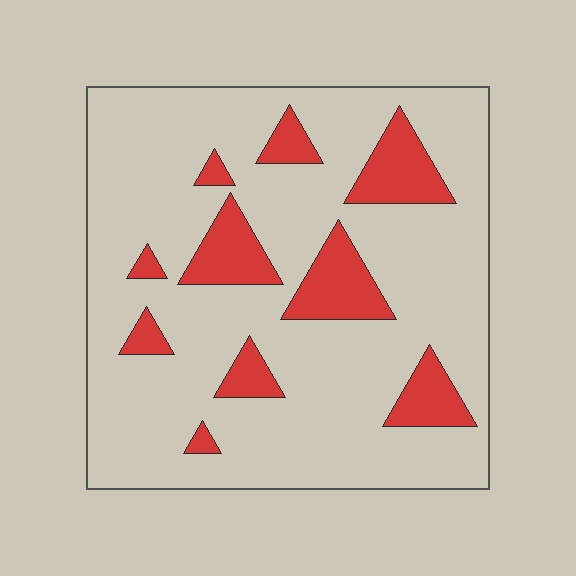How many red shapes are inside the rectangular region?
10.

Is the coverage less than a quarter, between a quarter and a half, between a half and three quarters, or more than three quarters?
Less than a quarter.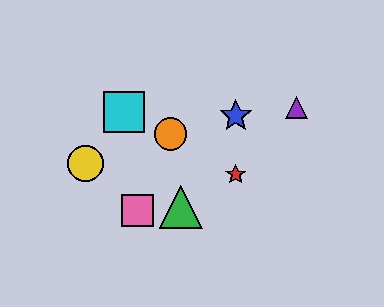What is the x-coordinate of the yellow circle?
The yellow circle is at x≈86.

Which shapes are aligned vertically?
The red star, the blue star are aligned vertically.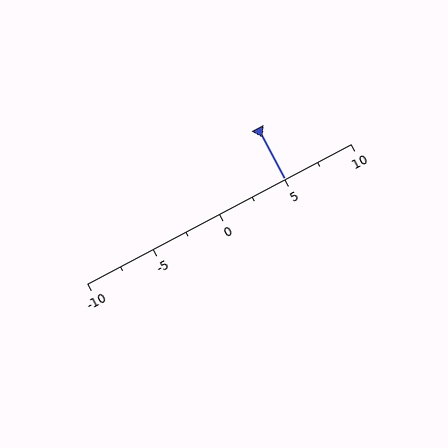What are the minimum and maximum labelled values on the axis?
The axis runs from -10 to 10.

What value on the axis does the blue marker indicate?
The marker indicates approximately 5.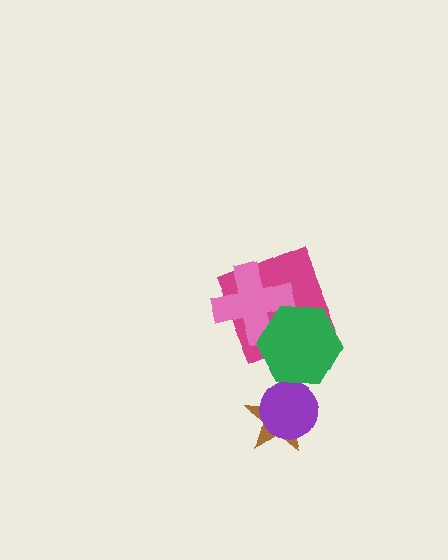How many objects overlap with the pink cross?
2 objects overlap with the pink cross.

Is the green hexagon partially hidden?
No, no other shape covers it.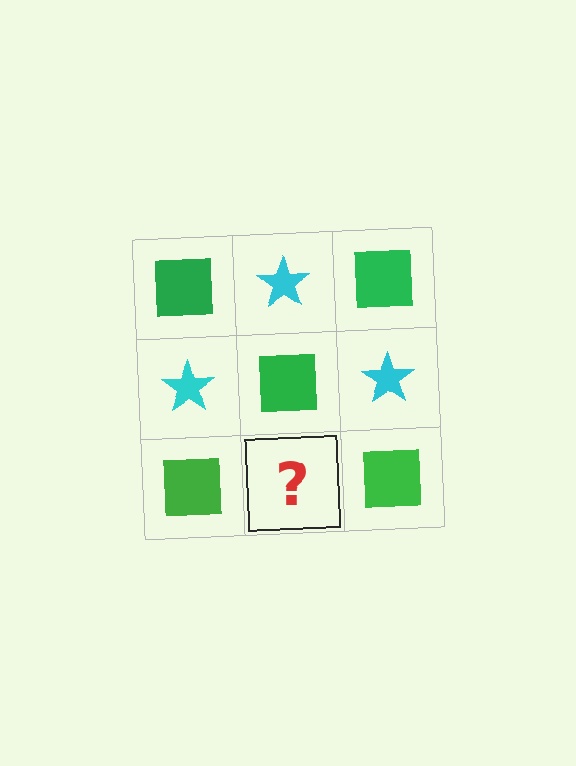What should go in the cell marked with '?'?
The missing cell should contain a cyan star.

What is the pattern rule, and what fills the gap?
The rule is that it alternates green square and cyan star in a checkerboard pattern. The gap should be filled with a cyan star.